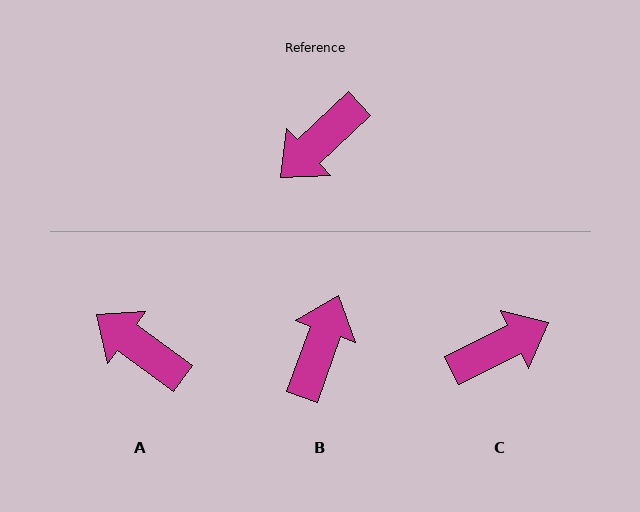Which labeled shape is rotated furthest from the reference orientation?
C, about 163 degrees away.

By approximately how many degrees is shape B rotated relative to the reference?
Approximately 153 degrees clockwise.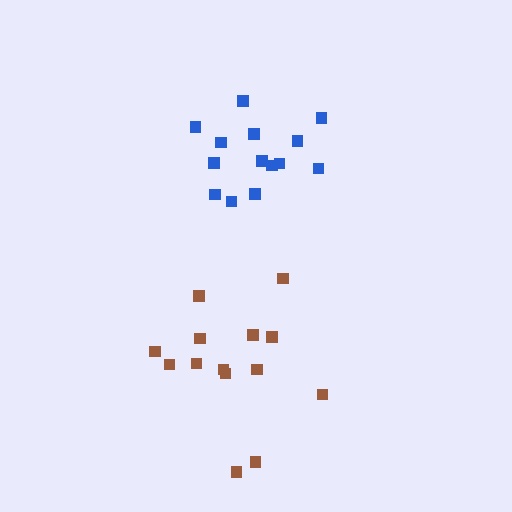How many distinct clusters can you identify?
There are 2 distinct clusters.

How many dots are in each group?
Group 1: 14 dots, Group 2: 14 dots (28 total).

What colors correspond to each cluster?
The clusters are colored: blue, brown.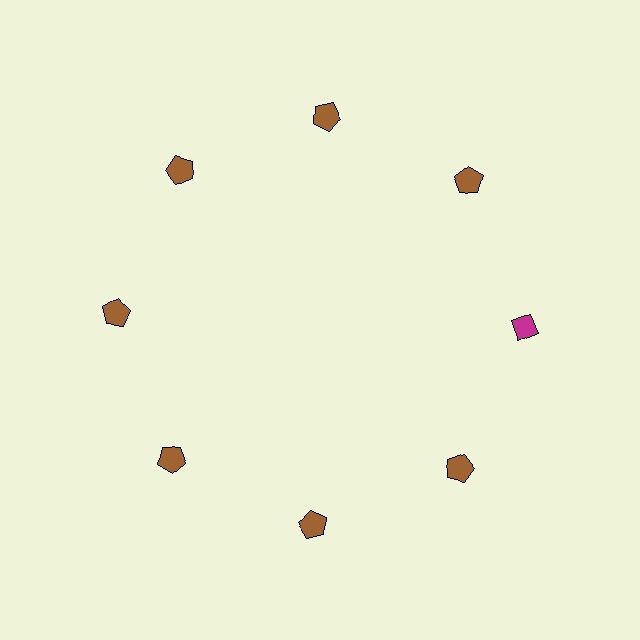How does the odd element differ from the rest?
It differs in both color (magenta instead of brown) and shape (diamond instead of pentagon).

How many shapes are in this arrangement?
There are 8 shapes arranged in a ring pattern.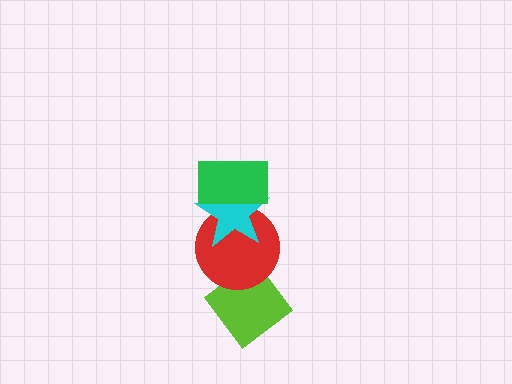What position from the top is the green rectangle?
The green rectangle is 1st from the top.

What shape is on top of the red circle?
The cyan star is on top of the red circle.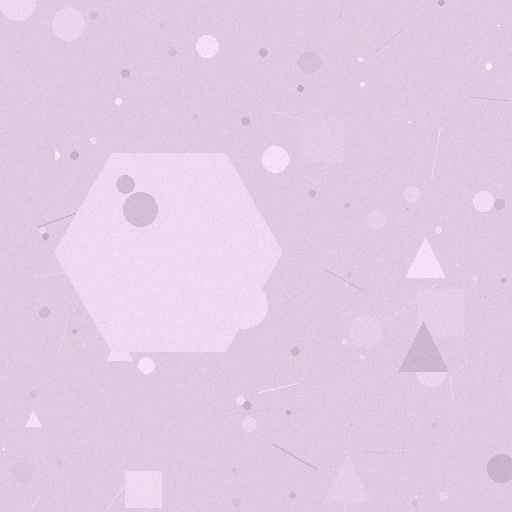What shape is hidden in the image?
A hexagon is hidden in the image.